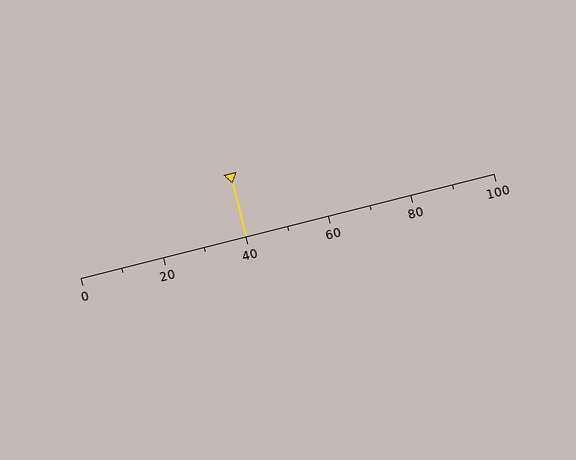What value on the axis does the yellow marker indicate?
The marker indicates approximately 40.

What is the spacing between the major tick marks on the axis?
The major ticks are spaced 20 apart.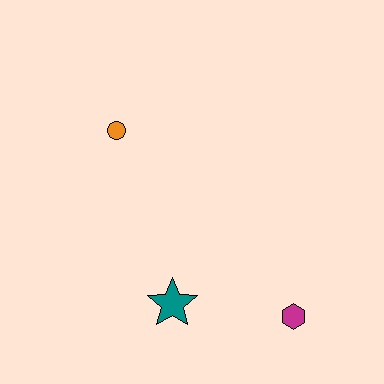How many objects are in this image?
There are 3 objects.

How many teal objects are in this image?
There is 1 teal object.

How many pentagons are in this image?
There are no pentagons.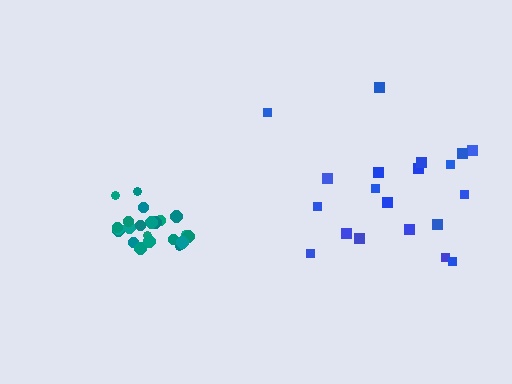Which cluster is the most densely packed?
Teal.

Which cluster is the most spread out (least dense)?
Blue.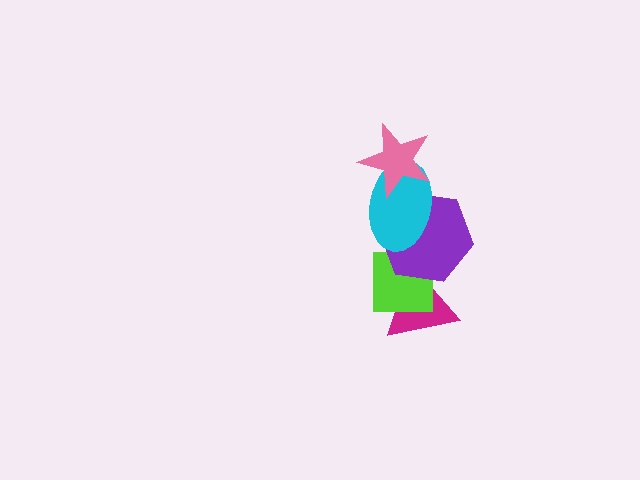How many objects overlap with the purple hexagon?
3 objects overlap with the purple hexagon.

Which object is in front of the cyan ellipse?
The pink star is in front of the cyan ellipse.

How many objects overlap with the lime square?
2 objects overlap with the lime square.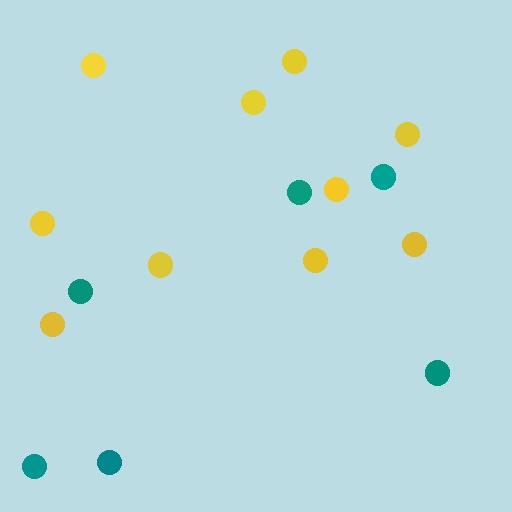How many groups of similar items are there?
There are 2 groups: one group of yellow circles (10) and one group of teal circles (6).